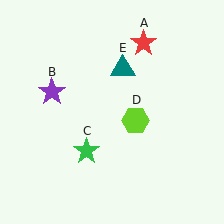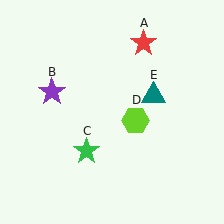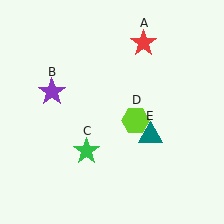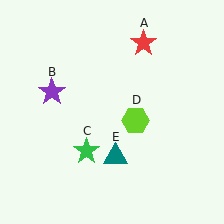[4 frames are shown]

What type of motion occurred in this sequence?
The teal triangle (object E) rotated clockwise around the center of the scene.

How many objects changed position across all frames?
1 object changed position: teal triangle (object E).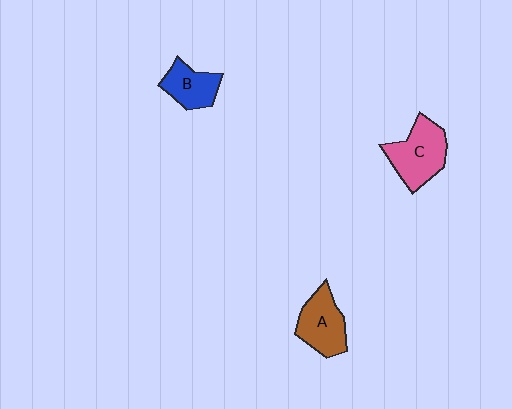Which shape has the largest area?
Shape C (pink).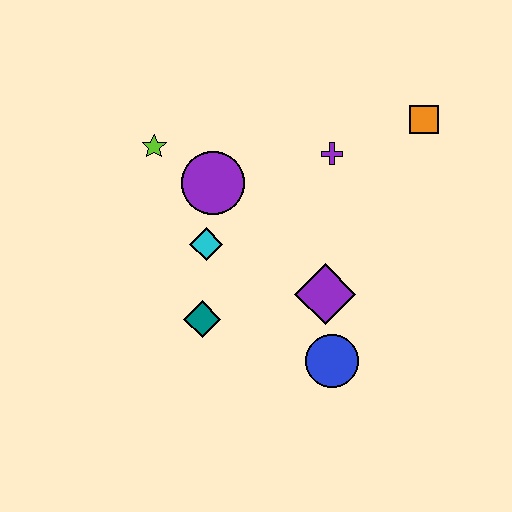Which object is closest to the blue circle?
The purple diamond is closest to the blue circle.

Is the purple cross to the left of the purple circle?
No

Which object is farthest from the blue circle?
The lime star is farthest from the blue circle.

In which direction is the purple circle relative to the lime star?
The purple circle is to the right of the lime star.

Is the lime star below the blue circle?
No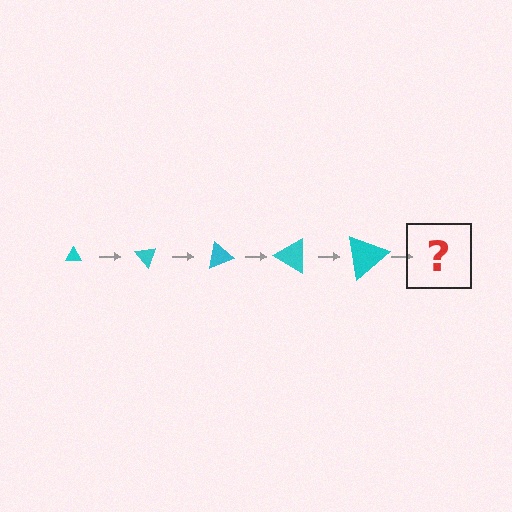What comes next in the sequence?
The next element should be a triangle, larger than the previous one and rotated 250 degrees from the start.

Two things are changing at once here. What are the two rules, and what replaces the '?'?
The two rules are that the triangle grows larger each step and it rotates 50 degrees each step. The '?' should be a triangle, larger than the previous one and rotated 250 degrees from the start.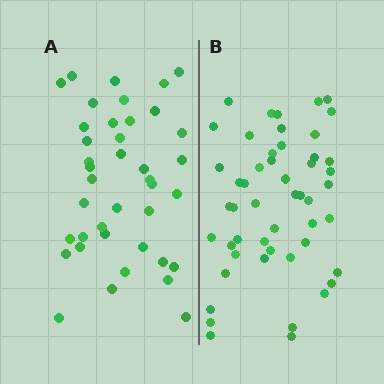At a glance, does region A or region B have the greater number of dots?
Region B (the right region) has more dots.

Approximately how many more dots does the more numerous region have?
Region B has roughly 10 or so more dots than region A.